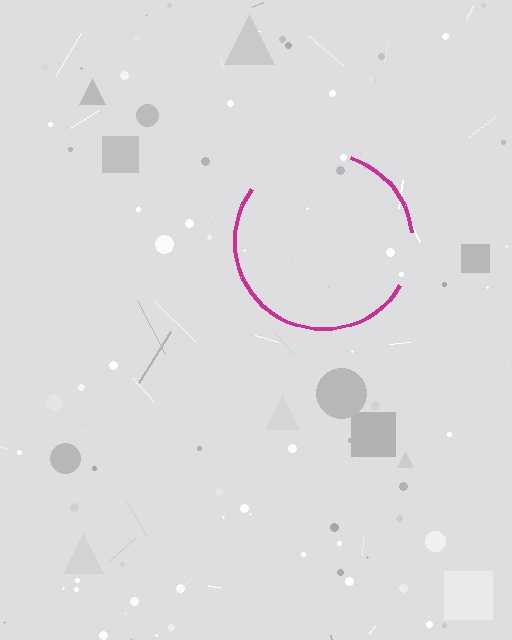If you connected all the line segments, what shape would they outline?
They would outline a circle.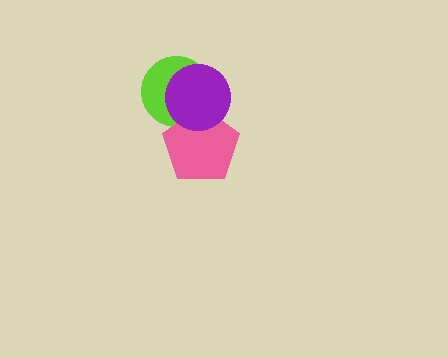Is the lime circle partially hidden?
Yes, it is partially covered by another shape.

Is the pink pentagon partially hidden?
Yes, it is partially covered by another shape.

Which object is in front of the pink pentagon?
The purple circle is in front of the pink pentagon.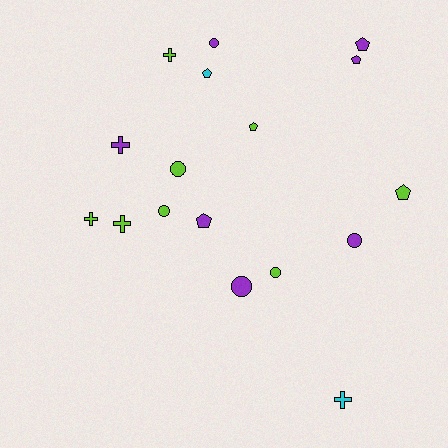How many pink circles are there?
There are no pink circles.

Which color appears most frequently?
Lime, with 8 objects.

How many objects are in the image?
There are 17 objects.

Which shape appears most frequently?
Pentagon, with 6 objects.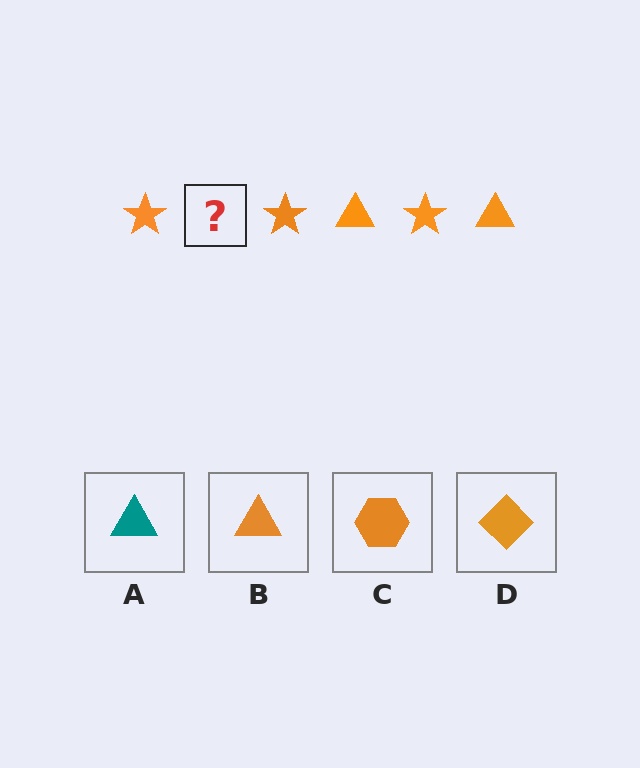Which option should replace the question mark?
Option B.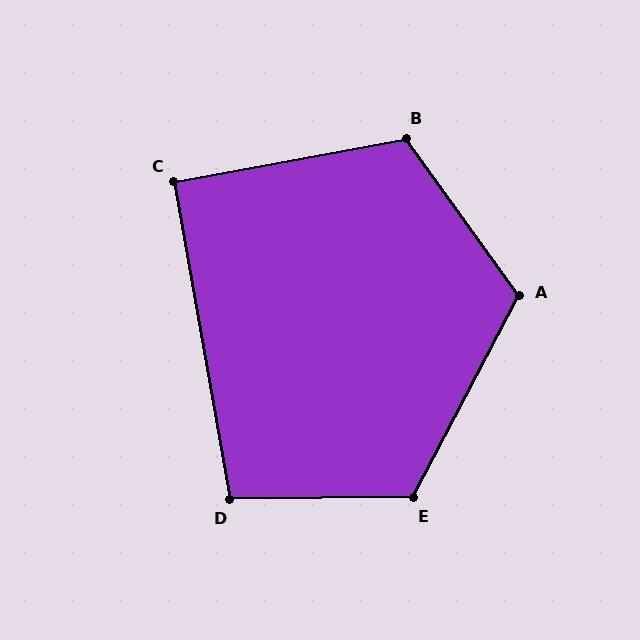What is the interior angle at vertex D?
Approximately 99 degrees (obtuse).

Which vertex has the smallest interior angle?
C, at approximately 91 degrees.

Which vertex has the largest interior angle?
E, at approximately 118 degrees.